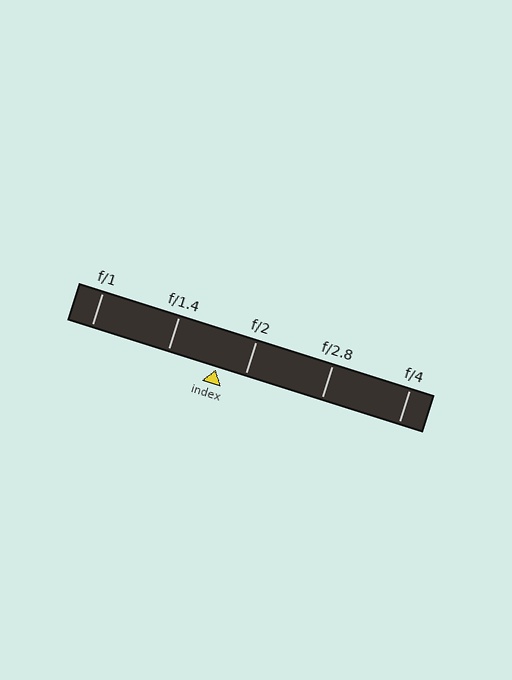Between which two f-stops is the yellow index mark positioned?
The index mark is between f/1.4 and f/2.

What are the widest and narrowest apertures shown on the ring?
The widest aperture shown is f/1 and the narrowest is f/4.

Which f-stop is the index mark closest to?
The index mark is closest to f/2.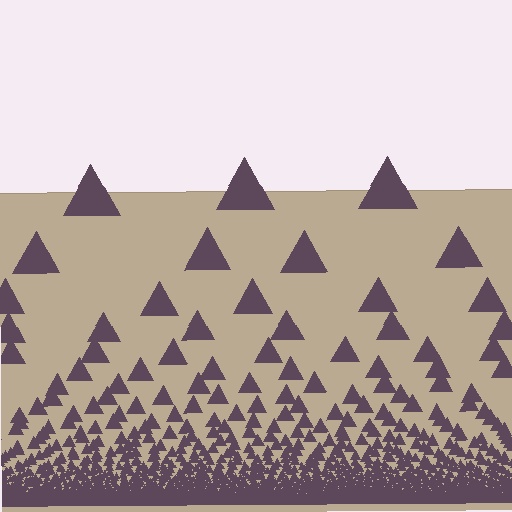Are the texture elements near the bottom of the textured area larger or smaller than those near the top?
Smaller. The gradient is inverted — elements near the bottom are smaller and denser.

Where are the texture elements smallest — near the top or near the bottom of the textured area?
Near the bottom.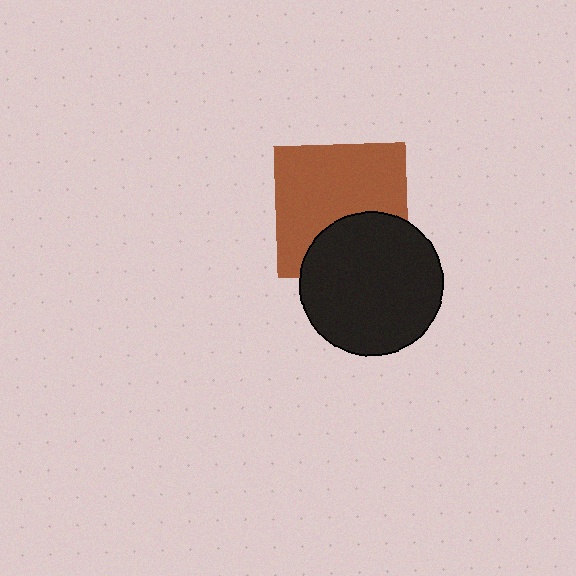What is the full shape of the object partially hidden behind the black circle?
The partially hidden object is a brown square.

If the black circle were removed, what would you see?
You would see the complete brown square.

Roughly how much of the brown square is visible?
Most of it is visible (roughly 67%).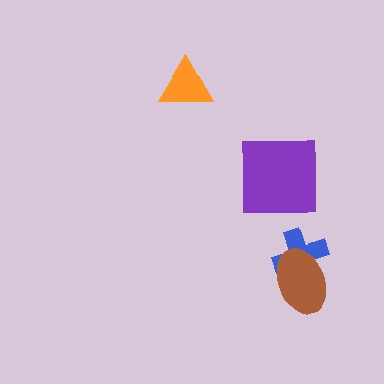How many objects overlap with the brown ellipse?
1 object overlaps with the brown ellipse.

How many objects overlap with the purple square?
0 objects overlap with the purple square.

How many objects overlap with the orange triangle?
0 objects overlap with the orange triangle.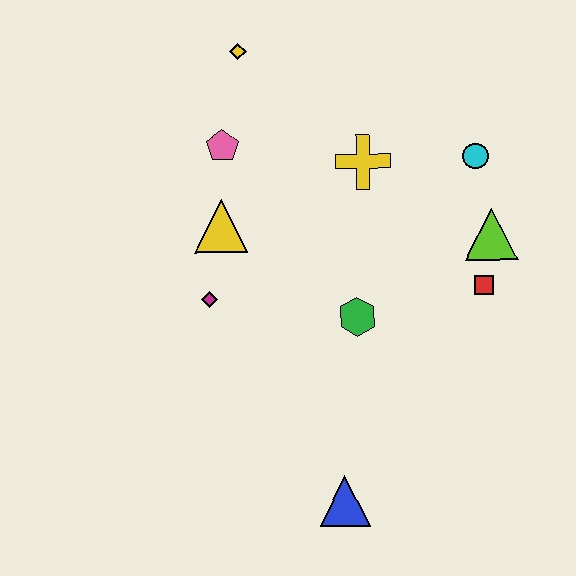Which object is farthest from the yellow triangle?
The blue triangle is farthest from the yellow triangle.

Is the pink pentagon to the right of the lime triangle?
No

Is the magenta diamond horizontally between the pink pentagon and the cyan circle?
No